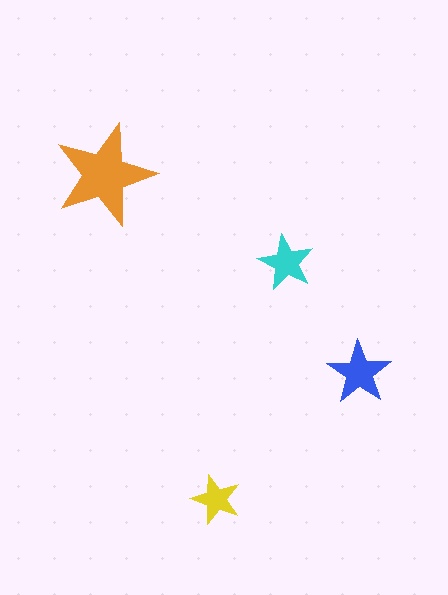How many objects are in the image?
There are 4 objects in the image.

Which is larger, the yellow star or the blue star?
The blue one.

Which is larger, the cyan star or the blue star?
The blue one.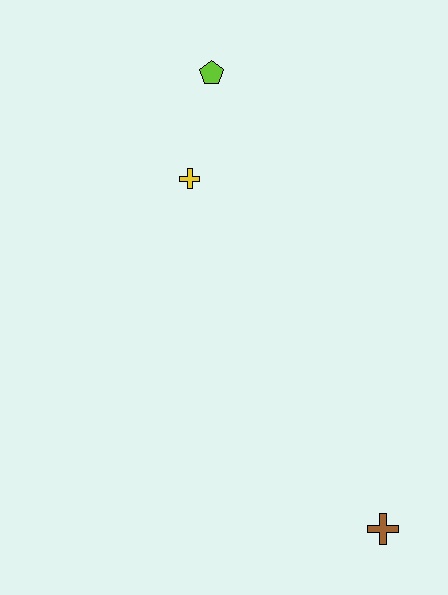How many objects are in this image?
There are 3 objects.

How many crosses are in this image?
There are 2 crosses.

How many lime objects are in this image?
There is 1 lime object.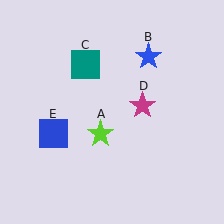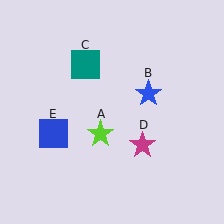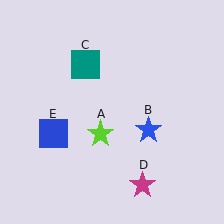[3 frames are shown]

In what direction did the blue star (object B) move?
The blue star (object B) moved down.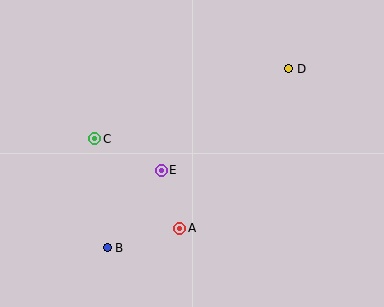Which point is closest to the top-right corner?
Point D is closest to the top-right corner.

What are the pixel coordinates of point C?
Point C is at (95, 139).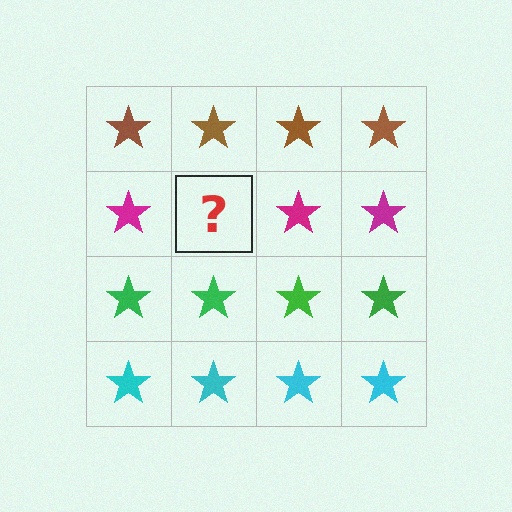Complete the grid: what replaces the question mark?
The question mark should be replaced with a magenta star.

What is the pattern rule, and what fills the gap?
The rule is that each row has a consistent color. The gap should be filled with a magenta star.